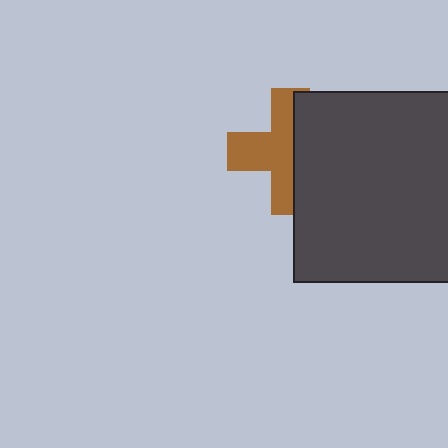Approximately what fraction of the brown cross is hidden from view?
Roughly 45% of the brown cross is hidden behind the dark gray square.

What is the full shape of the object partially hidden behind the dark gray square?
The partially hidden object is a brown cross.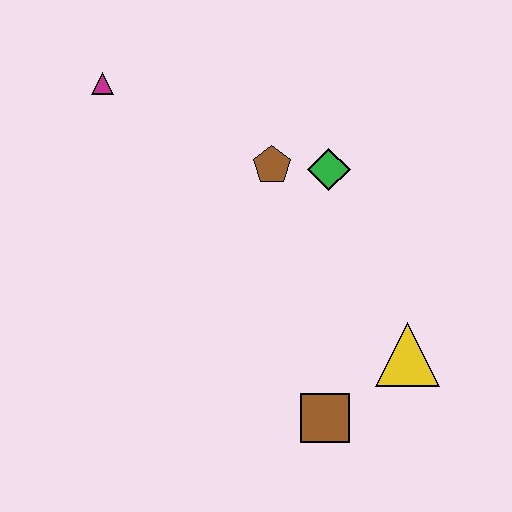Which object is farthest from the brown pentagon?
The brown square is farthest from the brown pentagon.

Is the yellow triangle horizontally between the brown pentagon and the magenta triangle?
No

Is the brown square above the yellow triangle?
No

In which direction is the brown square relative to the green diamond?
The brown square is below the green diamond.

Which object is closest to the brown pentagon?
The green diamond is closest to the brown pentagon.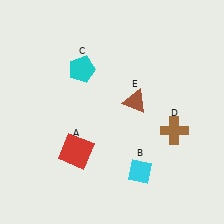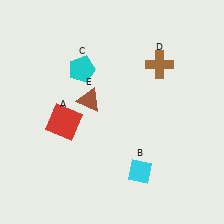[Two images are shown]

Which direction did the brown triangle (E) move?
The brown triangle (E) moved left.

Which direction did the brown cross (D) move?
The brown cross (D) moved up.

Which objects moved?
The objects that moved are: the red square (A), the brown cross (D), the brown triangle (E).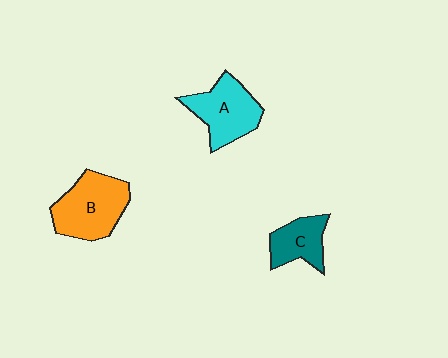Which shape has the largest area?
Shape B (orange).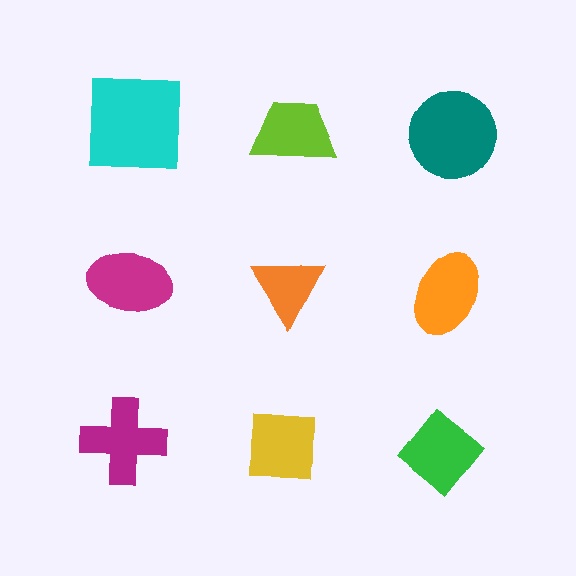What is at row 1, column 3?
A teal circle.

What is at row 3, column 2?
A yellow square.